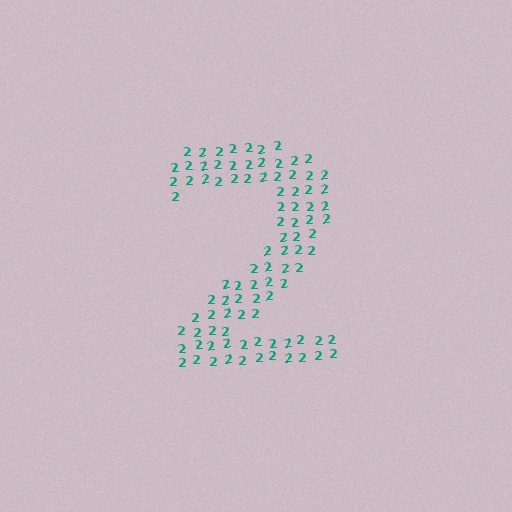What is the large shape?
The large shape is the digit 2.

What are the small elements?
The small elements are digit 2's.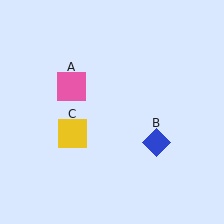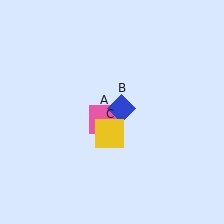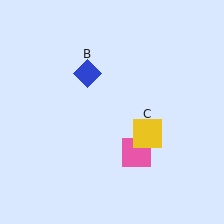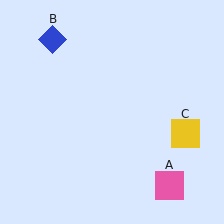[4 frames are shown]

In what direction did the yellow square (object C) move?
The yellow square (object C) moved right.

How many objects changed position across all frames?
3 objects changed position: pink square (object A), blue diamond (object B), yellow square (object C).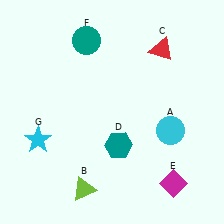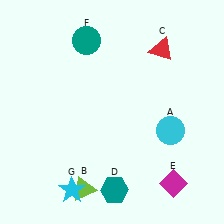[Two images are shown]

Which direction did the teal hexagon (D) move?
The teal hexagon (D) moved down.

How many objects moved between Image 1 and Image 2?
2 objects moved between the two images.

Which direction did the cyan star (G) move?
The cyan star (G) moved down.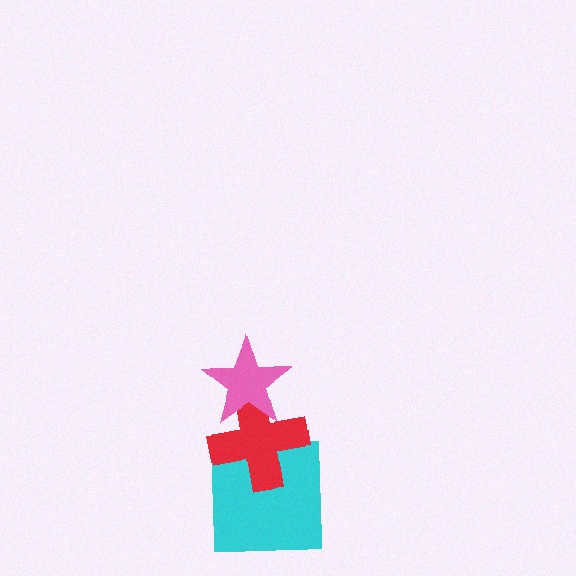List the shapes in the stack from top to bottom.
From top to bottom: the pink star, the red cross, the cyan square.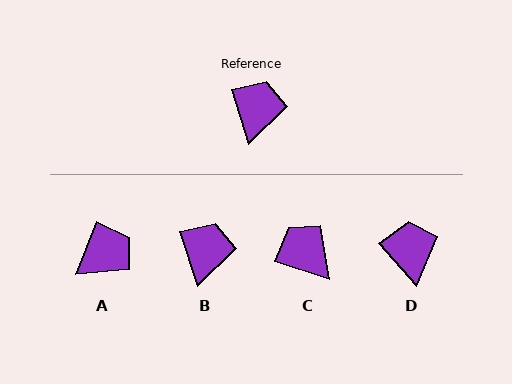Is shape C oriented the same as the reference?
No, it is off by about 55 degrees.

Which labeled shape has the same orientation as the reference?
B.